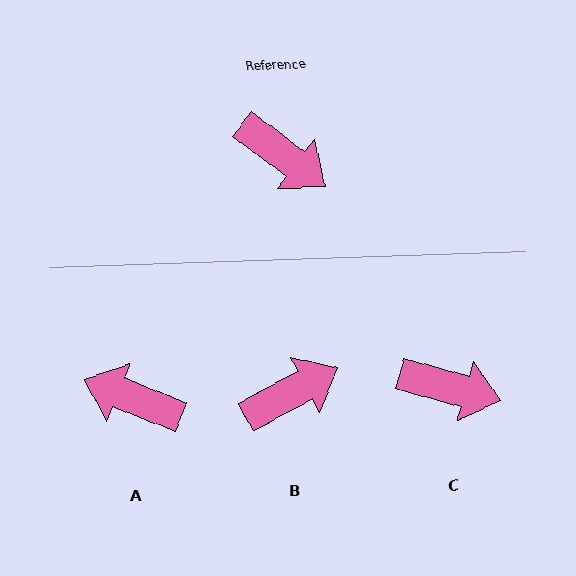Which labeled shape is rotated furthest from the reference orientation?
A, about 165 degrees away.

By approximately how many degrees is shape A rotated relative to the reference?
Approximately 165 degrees clockwise.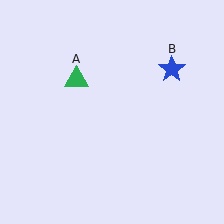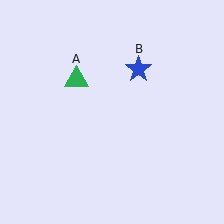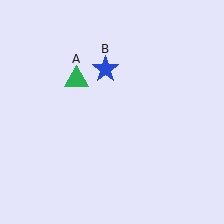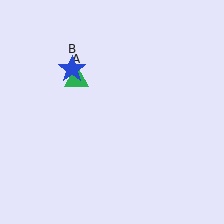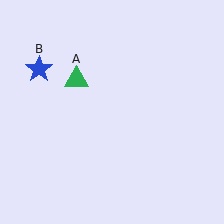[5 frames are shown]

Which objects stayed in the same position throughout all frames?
Green triangle (object A) remained stationary.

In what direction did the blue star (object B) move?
The blue star (object B) moved left.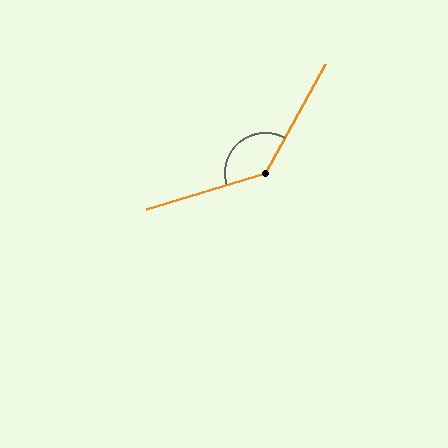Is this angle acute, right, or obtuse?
It is obtuse.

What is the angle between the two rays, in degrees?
Approximately 136 degrees.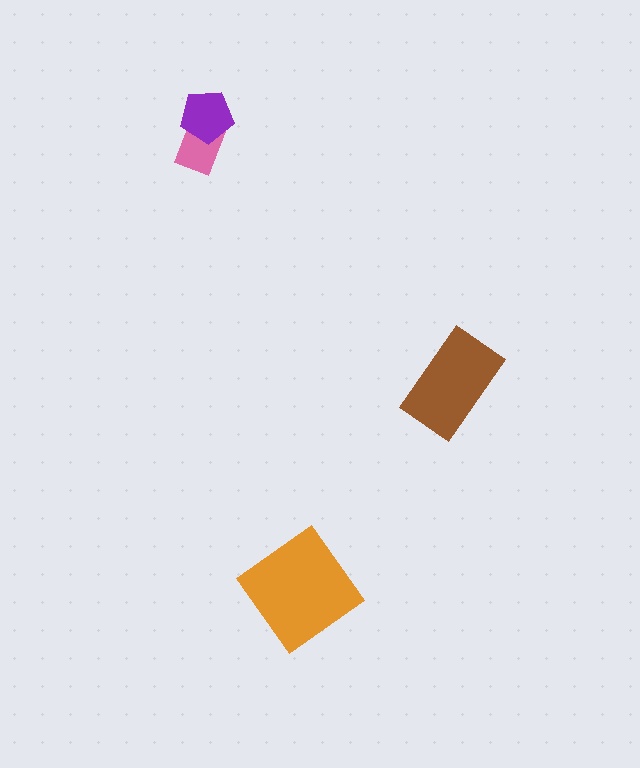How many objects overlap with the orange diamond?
0 objects overlap with the orange diamond.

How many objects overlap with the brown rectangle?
0 objects overlap with the brown rectangle.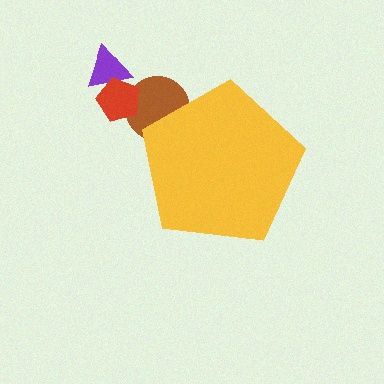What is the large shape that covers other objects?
A yellow pentagon.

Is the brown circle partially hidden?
Yes, the brown circle is partially hidden behind the yellow pentagon.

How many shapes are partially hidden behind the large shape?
1 shape is partially hidden.